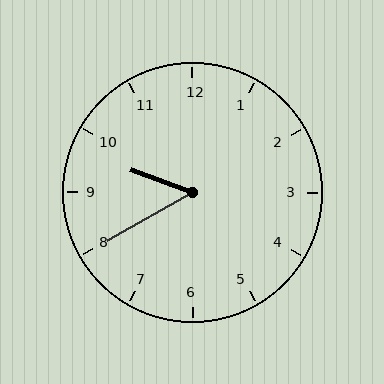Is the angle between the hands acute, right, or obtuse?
It is acute.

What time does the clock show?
9:40.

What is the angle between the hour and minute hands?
Approximately 50 degrees.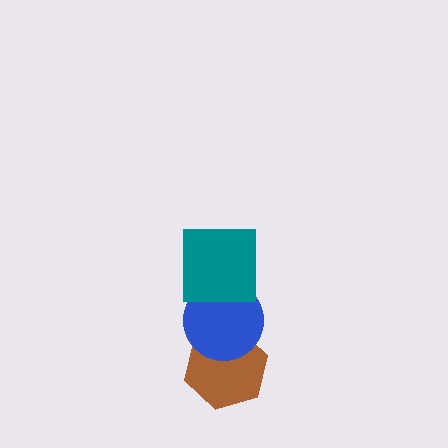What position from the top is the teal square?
The teal square is 1st from the top.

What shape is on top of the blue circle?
The teal square is on top of the blue circle.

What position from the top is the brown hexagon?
The brown hexagon is 3rd from the top.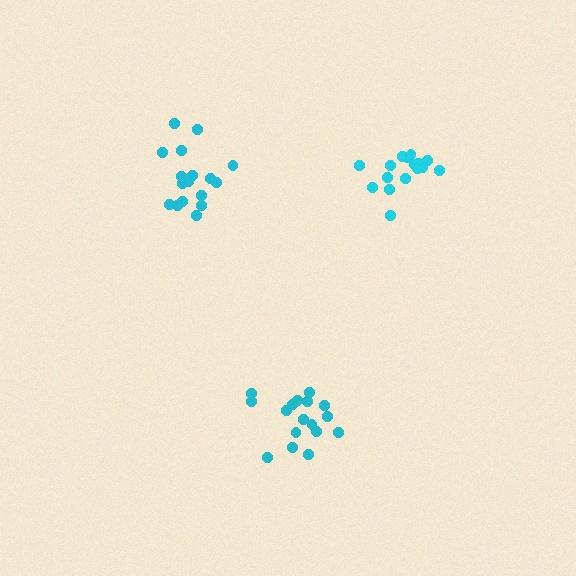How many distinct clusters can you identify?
There are 3 distinct clusters.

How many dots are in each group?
Group 1: 18 dots, Group 2: 17 dots, Group 3: 16 dots (51 total).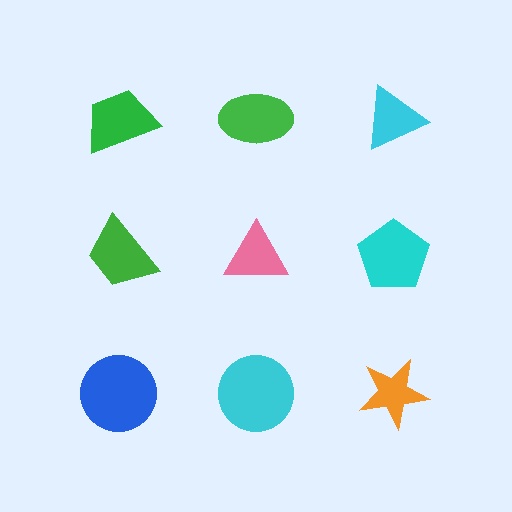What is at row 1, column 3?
A cyan triangle.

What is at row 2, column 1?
A green trapezoid.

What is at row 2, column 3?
A cyan pentagon.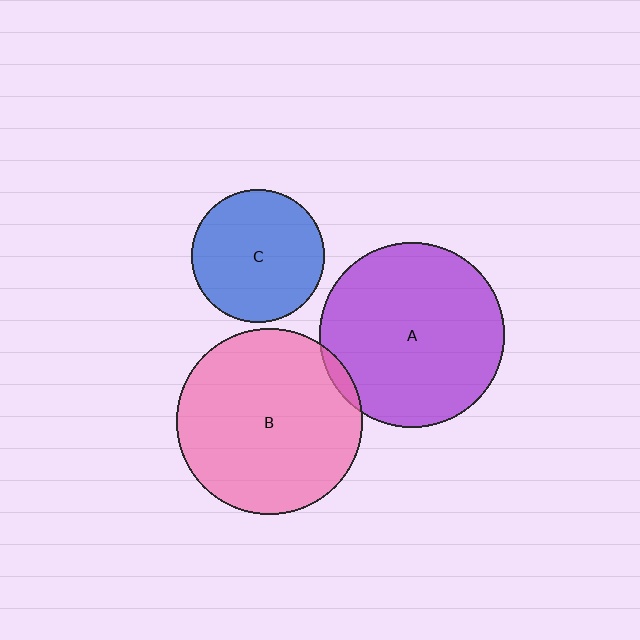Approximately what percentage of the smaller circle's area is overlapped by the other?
Approximately 5%.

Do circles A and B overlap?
Yes.